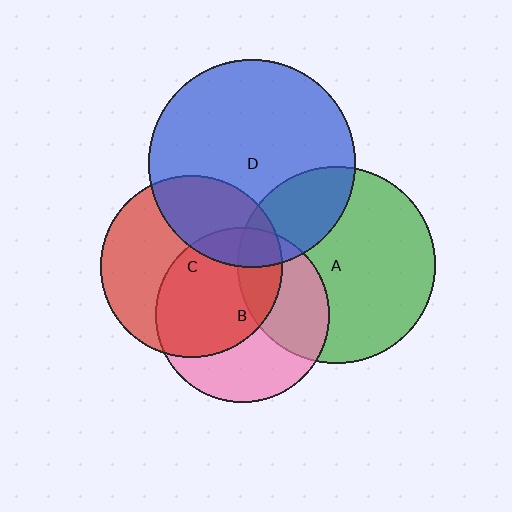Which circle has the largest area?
Circle D (blue).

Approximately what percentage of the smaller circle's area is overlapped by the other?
Approximately 30%.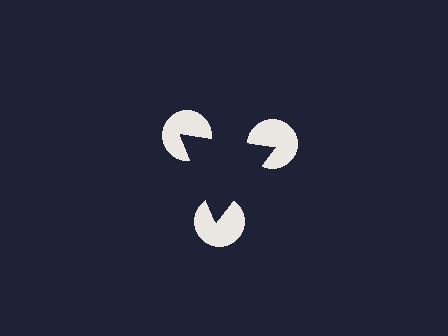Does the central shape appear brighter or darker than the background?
It typically appears slightly darker than the background, even though no actual brightness change is drawn.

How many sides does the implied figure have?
3 sides.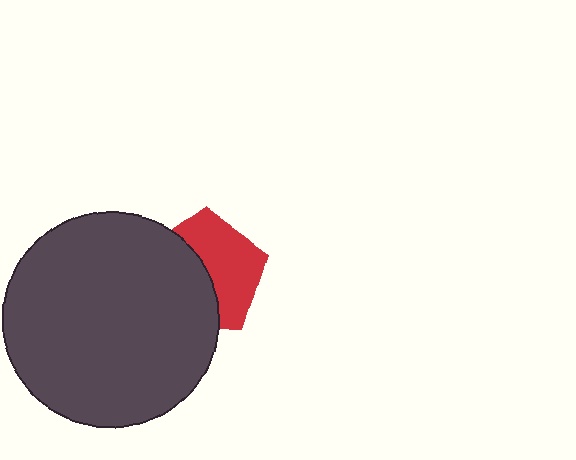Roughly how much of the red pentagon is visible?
About half of it is visible (roughly 51%).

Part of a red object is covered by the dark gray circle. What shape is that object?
It is a pentagon.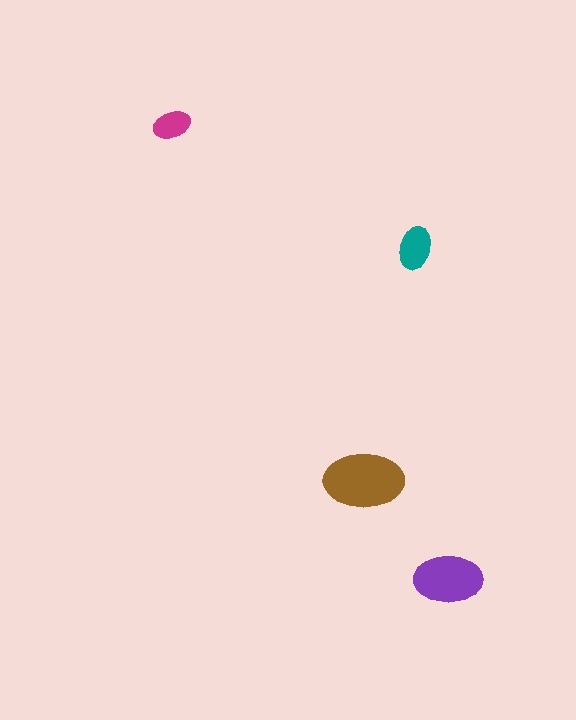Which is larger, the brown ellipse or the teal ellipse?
The brown one.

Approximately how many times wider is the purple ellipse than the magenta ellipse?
About 2 times wider.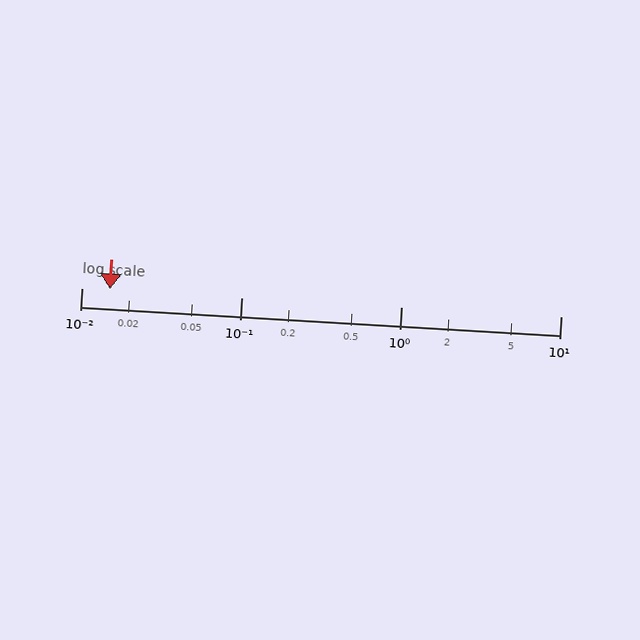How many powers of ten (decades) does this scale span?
The scale spans 3 decades, from 0.01 to 10.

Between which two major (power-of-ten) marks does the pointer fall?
The pointer is between 0.01 and 0.1.